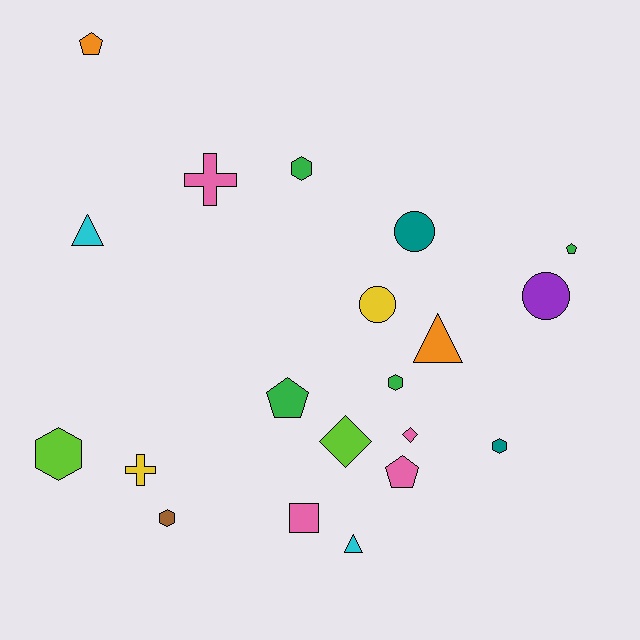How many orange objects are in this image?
There are 2 orange objects.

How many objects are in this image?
There are 20 objects.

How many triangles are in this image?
There are 3 triangles.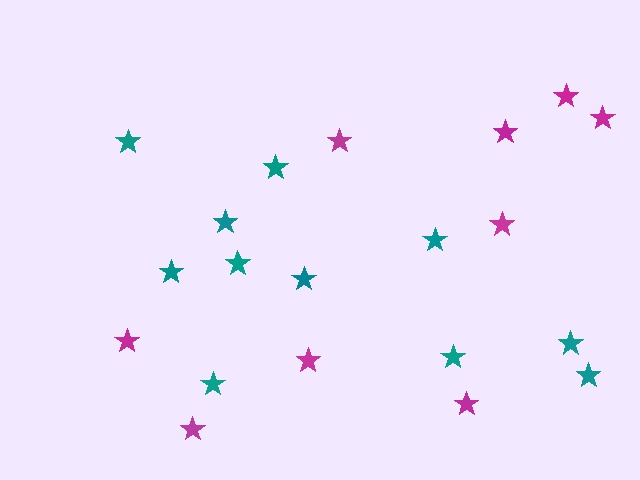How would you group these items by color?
There are 2 groups: one group of magenta stars (9) and one group of teal stars (11).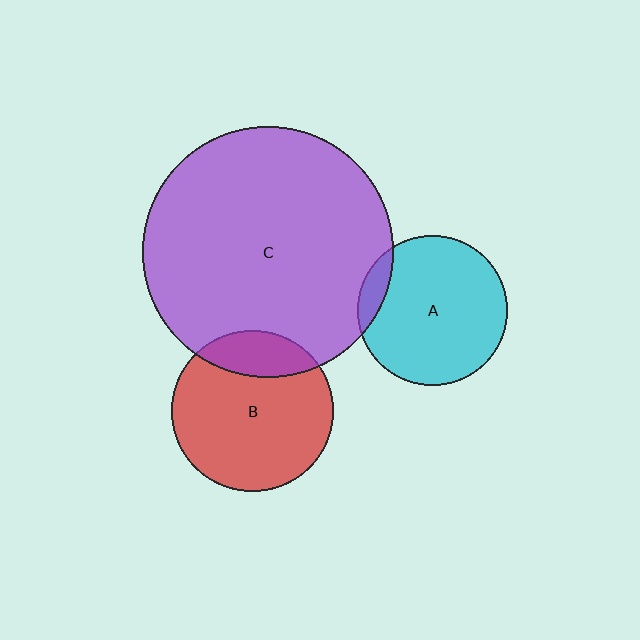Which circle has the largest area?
Circle C (purple).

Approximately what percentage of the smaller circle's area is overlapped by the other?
Approximately 10%.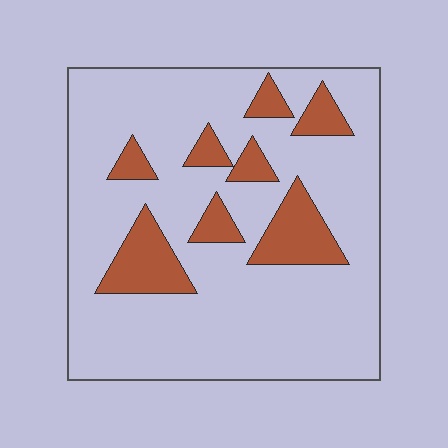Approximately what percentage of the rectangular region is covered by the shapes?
Approximately 20%.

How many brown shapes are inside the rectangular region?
8.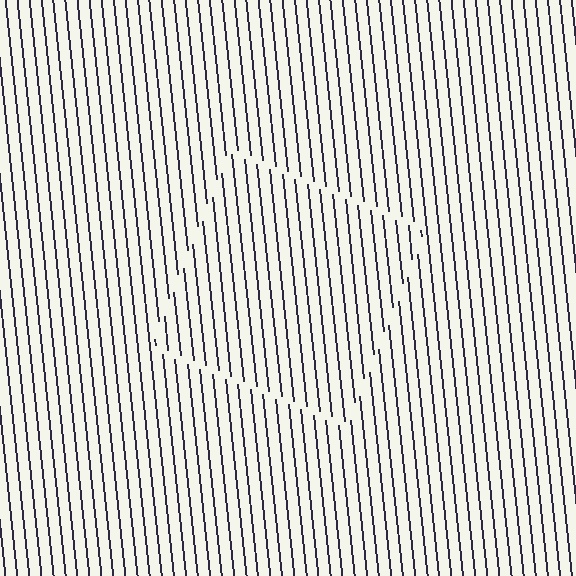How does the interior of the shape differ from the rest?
The interior of the shape contains the same grating, shifted by half a period — the contour is defined by the phase discontinuity where line-ends from the inner and outer gratings abut.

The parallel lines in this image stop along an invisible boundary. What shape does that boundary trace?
An illusory square. The interior of the shape contains the same grating, shifted by half a period — the contour is defined by the phase discontinuity where line-ends from the inner and outer gratings abut.